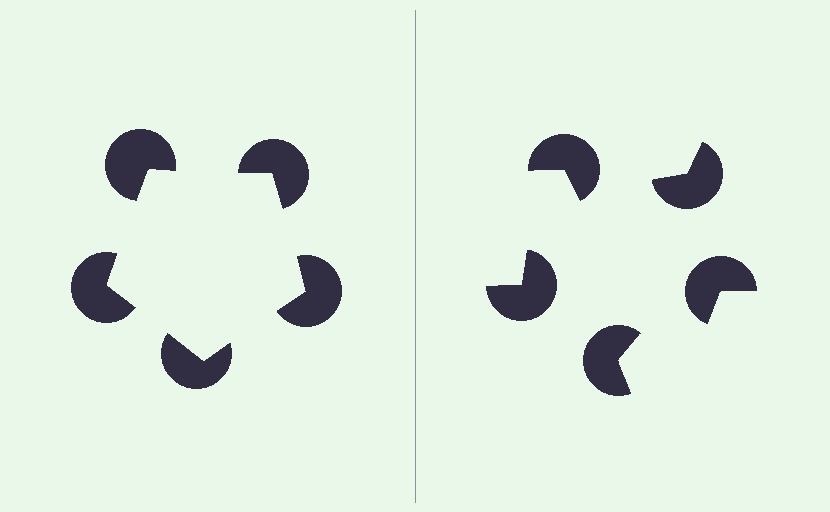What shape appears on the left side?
An illusory pentagon.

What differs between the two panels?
The pac-man discs are positioned identically on both sides; only the wedge orientations differ. On the left they align to a pentagon; on the right they are misaligned.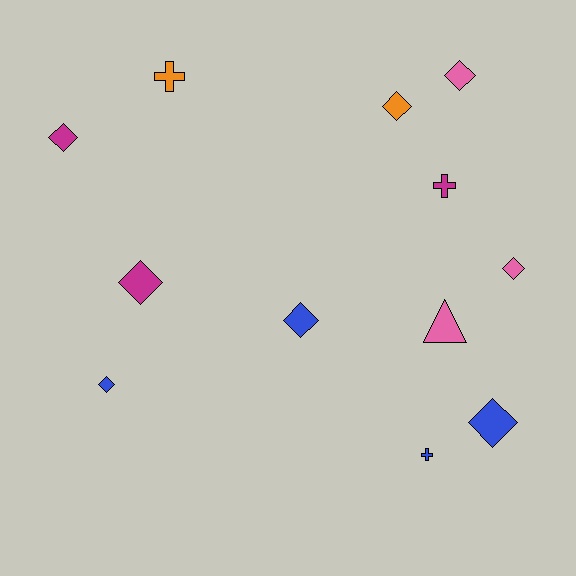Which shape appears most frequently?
Diamond, with 8 objects.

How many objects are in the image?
There are 12 objects.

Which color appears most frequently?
Blue, with 4 objects.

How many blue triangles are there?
There are no blue triangles.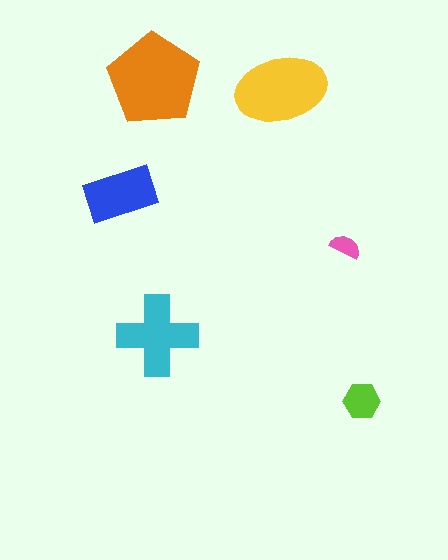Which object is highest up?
The orange pentagon is topmost.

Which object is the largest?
The orange pentagon.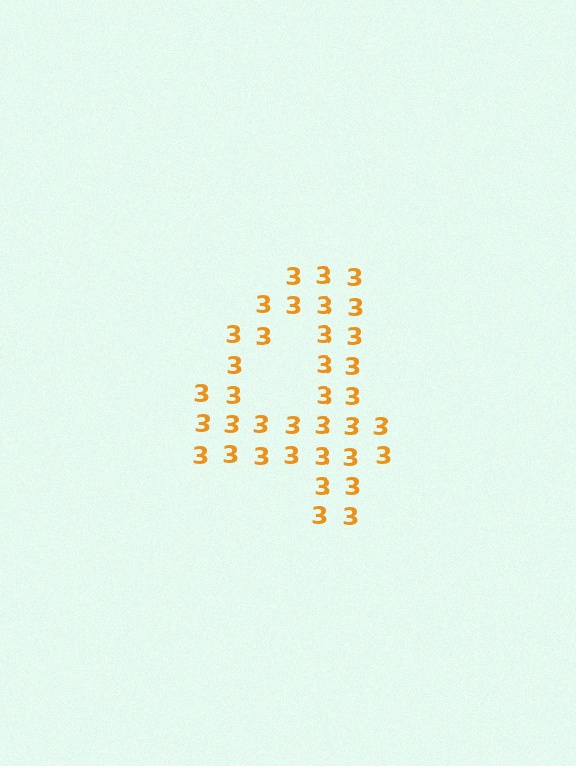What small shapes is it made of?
It is made of small digit 3's.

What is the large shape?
The large shape is the digit 4.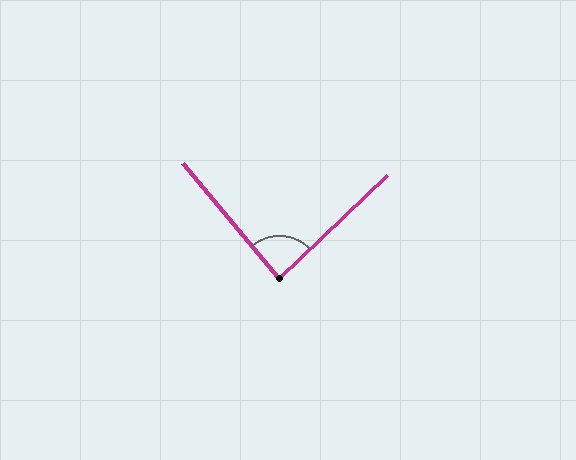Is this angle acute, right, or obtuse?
It is approximately a right angle.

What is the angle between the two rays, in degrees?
Approximately 86 degrees.